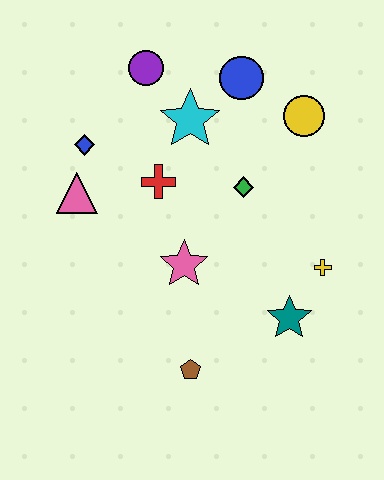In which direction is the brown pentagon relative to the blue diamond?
The brown pentagon is below the blue diamond.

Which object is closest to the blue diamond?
The pink triangle is closest to the blue diamond.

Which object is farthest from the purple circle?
The brown pentagon is farthest from the purple circle.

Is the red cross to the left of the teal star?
Yes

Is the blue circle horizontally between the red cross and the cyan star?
No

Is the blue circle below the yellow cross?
No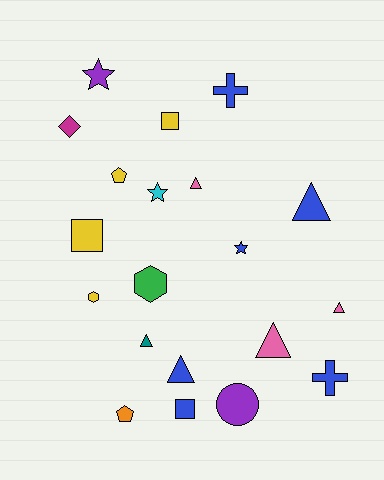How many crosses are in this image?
There are 2 crosses.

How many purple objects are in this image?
There are 2 purple objects.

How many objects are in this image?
There are 20 objects.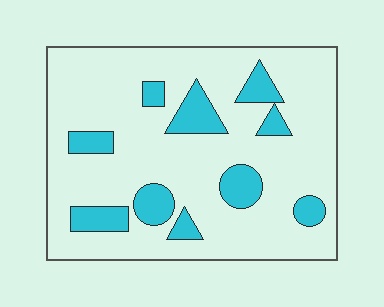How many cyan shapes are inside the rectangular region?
10.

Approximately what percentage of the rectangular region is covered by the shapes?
Approximately 20%.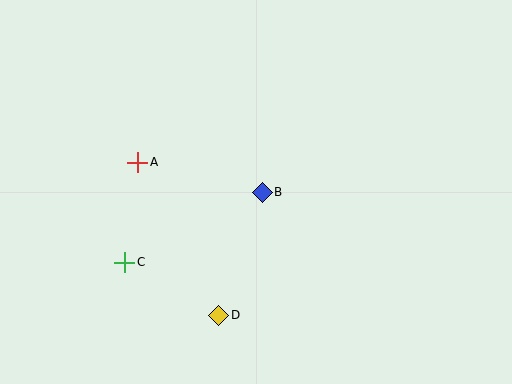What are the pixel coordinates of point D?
Point D is at (219, 315).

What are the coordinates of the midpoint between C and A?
The midpoint between C and A is at (131, 212).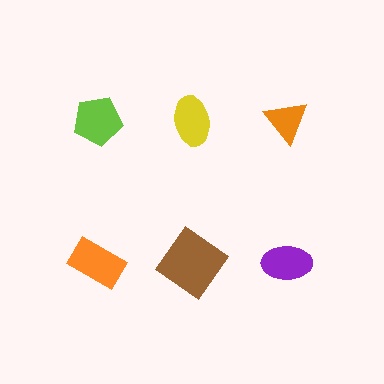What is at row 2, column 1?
An orange rectangle.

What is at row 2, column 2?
A brown diamond.